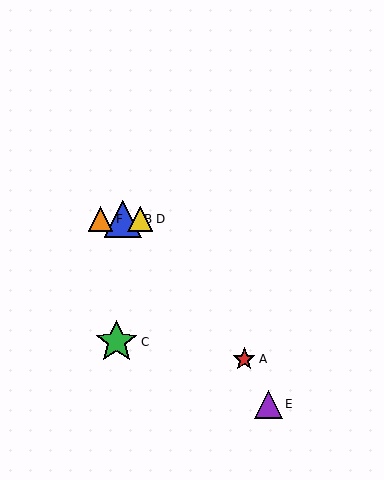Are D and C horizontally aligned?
No, D is at y≈219 and C is at y≈342.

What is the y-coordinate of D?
Object D is at y≈219.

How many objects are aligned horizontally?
3 objects (B, D, F) are aligned horizontally.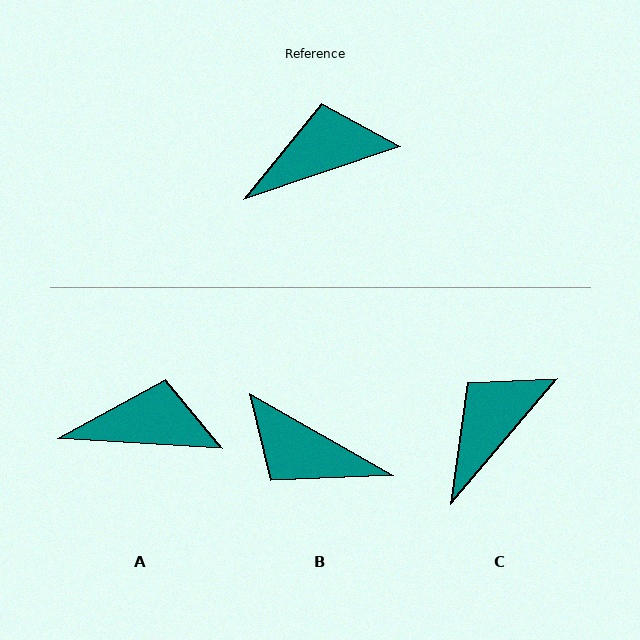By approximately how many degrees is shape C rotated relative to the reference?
Approximately 31 degrees counter-clockwise.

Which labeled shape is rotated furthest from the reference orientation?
B, about 132 degrees away.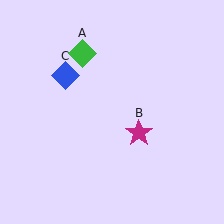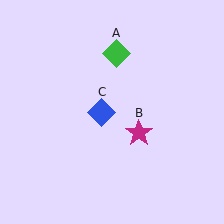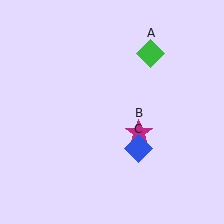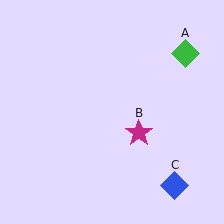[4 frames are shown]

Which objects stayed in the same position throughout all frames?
Magenta star (object B) remained stationary.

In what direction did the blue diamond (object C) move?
The blue diamond (object C) moved down and to the right.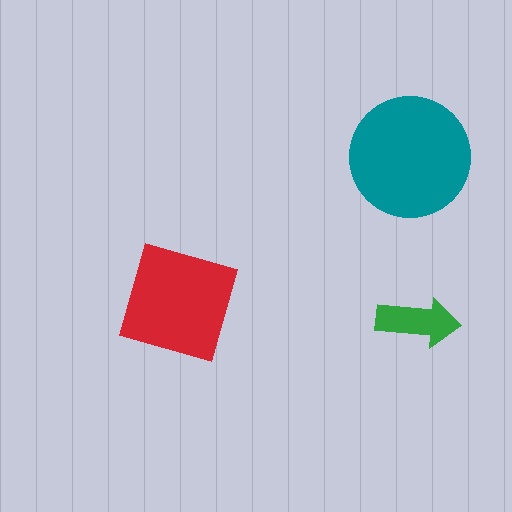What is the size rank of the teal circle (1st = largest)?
1st.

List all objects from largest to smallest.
The teal circle, the red square, the green arrow.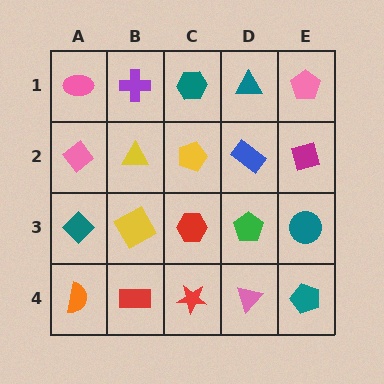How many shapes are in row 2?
5 shapes.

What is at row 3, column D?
A green pentagon.